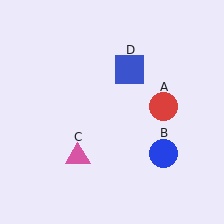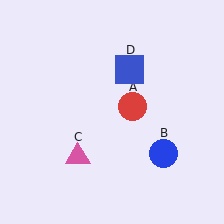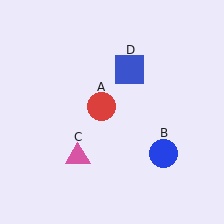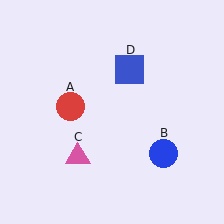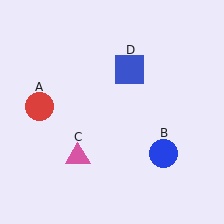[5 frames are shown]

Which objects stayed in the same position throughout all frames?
Blue circle (object B) and pink triangle (object C) and blue square (object D) remained stationary.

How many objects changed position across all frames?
1 object changed position: red circle (object A).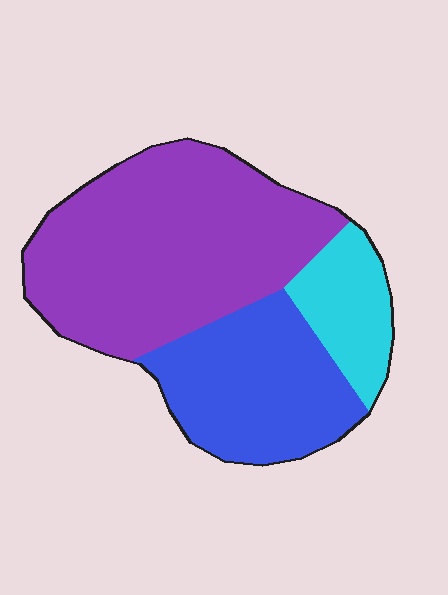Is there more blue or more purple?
Purple.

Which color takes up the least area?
Cyan, at roughly 15%.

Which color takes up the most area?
Purple, at roughly 55%.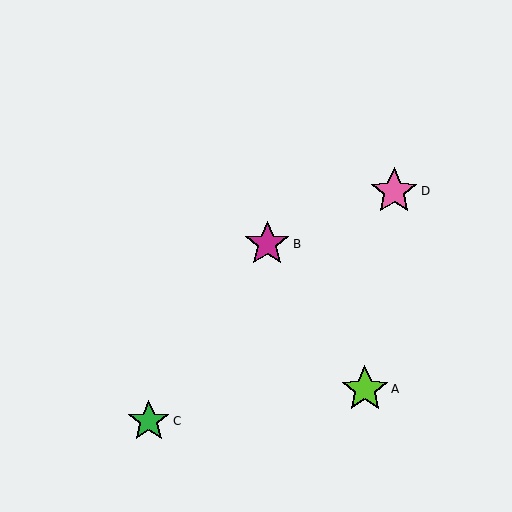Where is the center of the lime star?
The center of the lime star is at (365, 389).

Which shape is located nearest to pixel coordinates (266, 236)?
The magenta star (labeled B) at (267, 244) is nearest to that location.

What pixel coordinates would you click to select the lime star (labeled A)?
Click at (365, 389) to select the lime star A.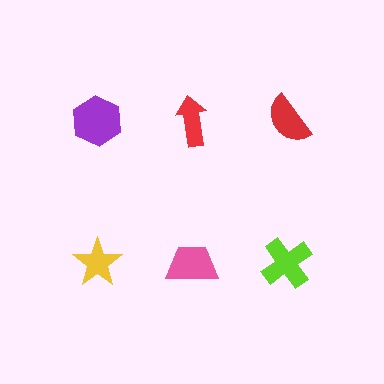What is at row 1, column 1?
A purple hexagon.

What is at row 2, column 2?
A pink trapezoid.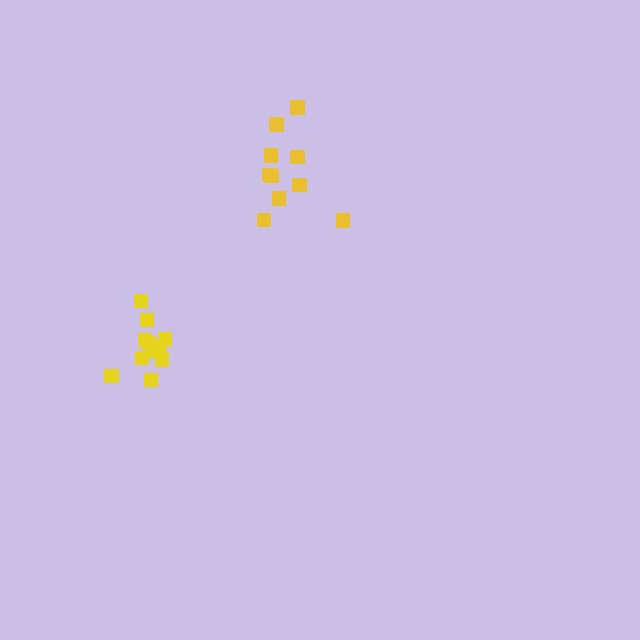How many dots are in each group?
Group 1: 11 dots, Group 2: 10 dots (21 total).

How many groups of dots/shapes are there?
There are 2 groups.